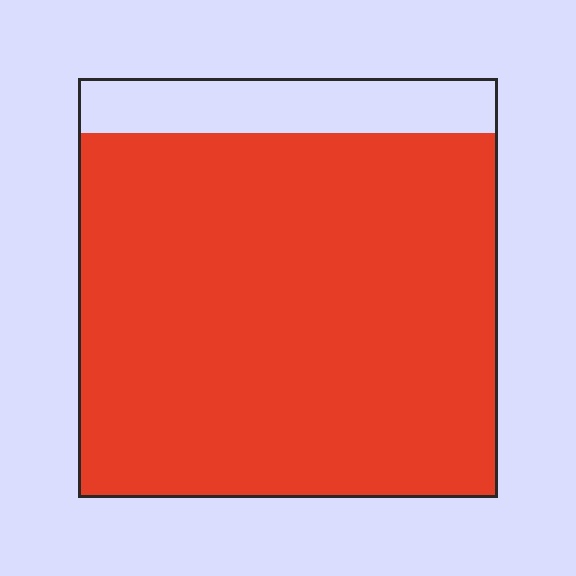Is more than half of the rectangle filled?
Yes.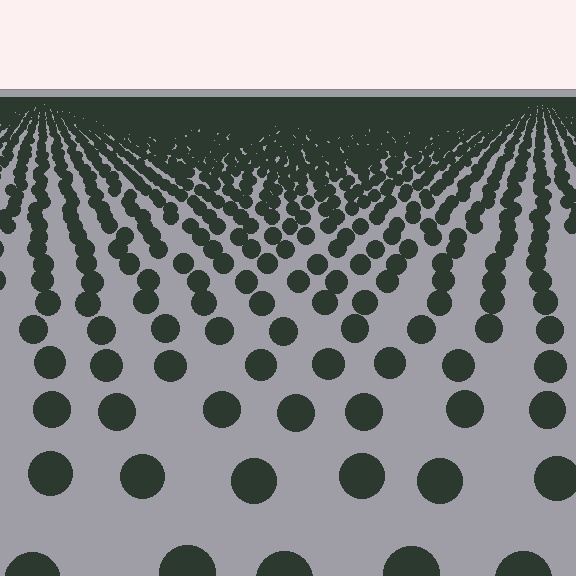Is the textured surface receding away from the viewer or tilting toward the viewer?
The surface is receding away from the viewer. Texture elements get smaller and denser toward the top.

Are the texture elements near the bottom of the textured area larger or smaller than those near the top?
Larger. Near the bottom, elements are closer to the viewer and appear at a bigger on-screen size.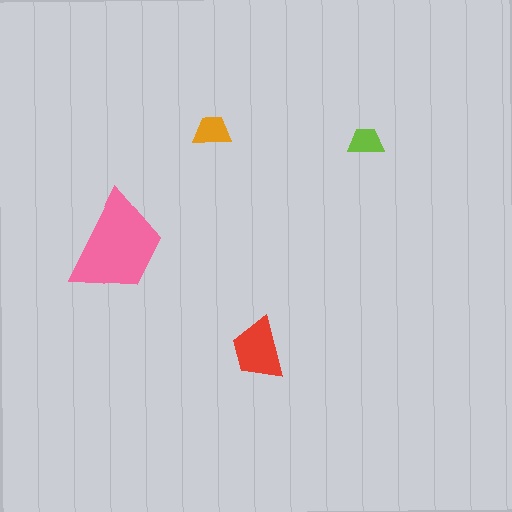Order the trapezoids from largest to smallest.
the pink one, the red one, the orange one, the lime one.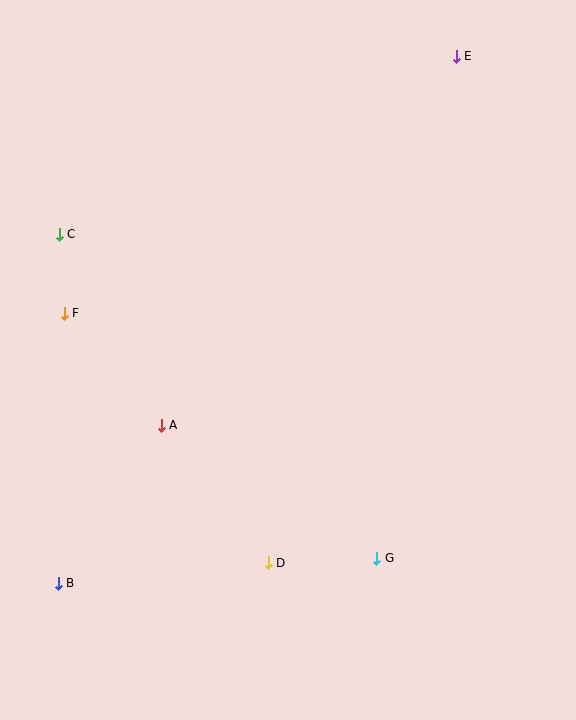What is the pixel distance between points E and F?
The distance between E and F is 469 pixels.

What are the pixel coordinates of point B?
Point B is at (58, 583).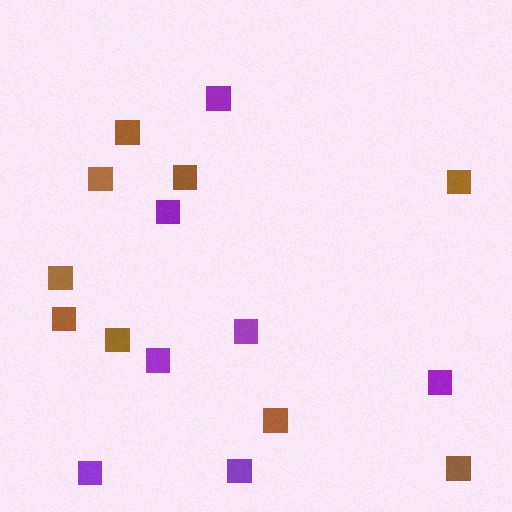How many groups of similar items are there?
There are 2 groups: one group of purple squares (7) and one group of brown squares (9).